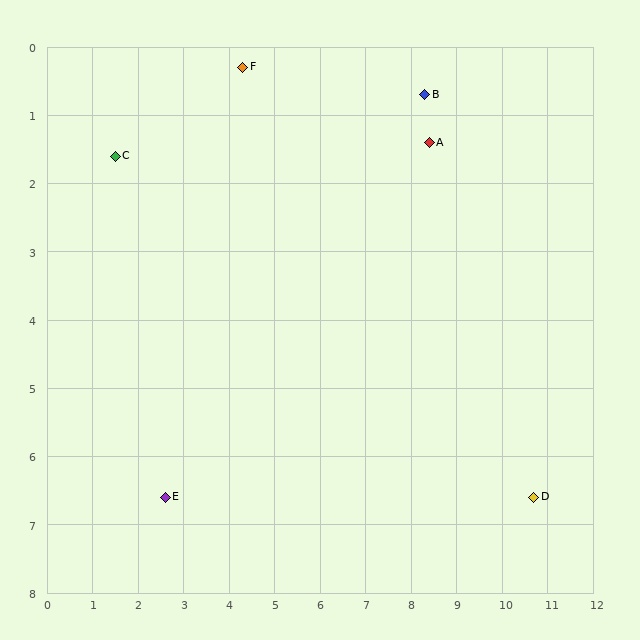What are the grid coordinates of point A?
Point A is at approximately (8.4, 1.4).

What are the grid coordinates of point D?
Point D is at approximately (10.7, 6.6).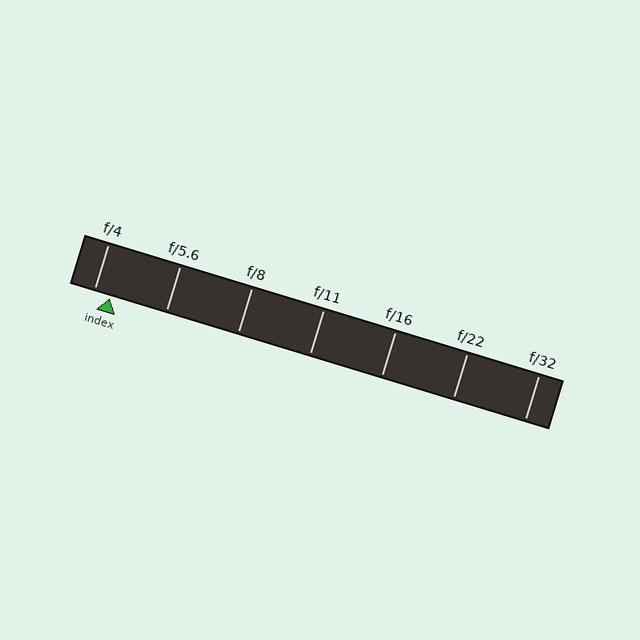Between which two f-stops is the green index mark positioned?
The index mark is between f/4 and f/5.6.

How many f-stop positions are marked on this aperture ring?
There are 7 f-stop positions marked.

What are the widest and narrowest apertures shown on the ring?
The widest aperture shown is f/4 and the narrowest is f/32.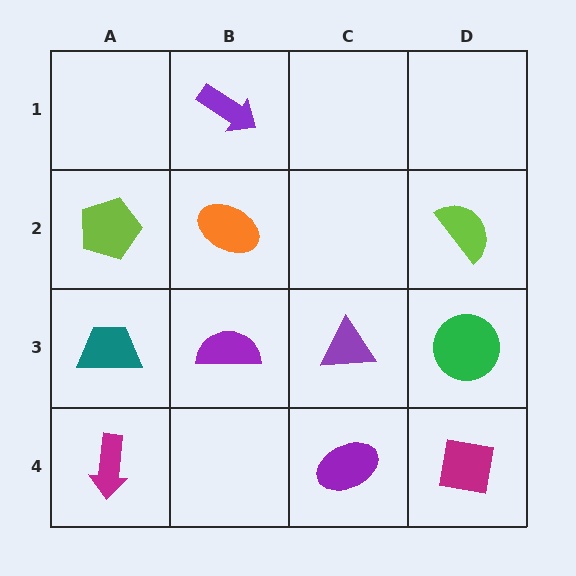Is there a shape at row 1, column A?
No, that cell is empty.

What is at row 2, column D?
A lime semicircle.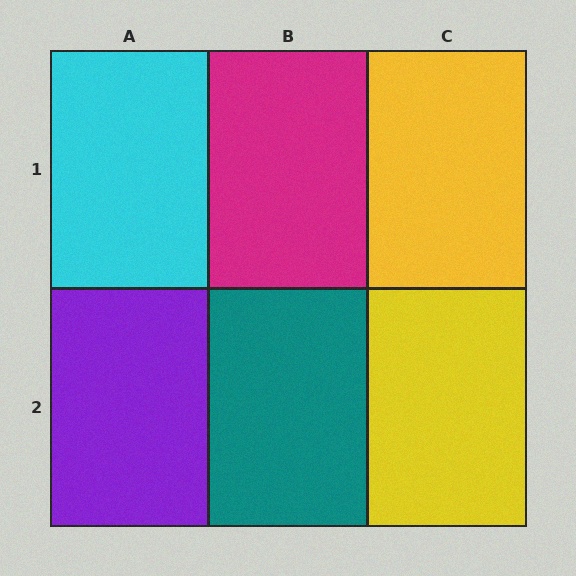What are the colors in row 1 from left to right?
Cyan, magenta, yellow.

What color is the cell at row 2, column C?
Yellow.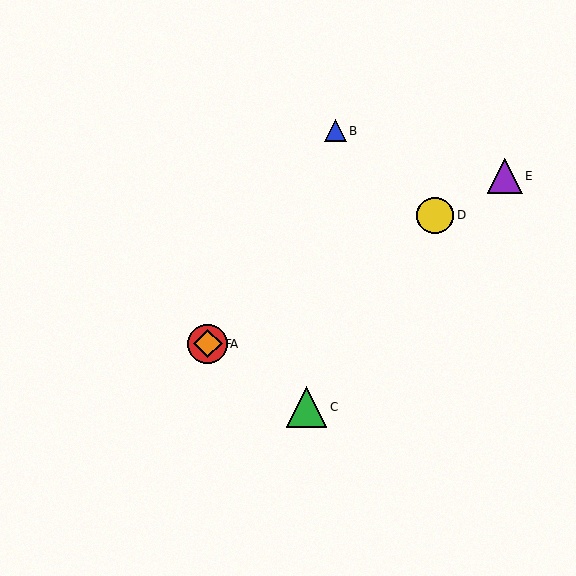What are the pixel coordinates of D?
Object D is at (435, 215).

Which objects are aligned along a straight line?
Objects A, D, E, F are aligned along a straight line.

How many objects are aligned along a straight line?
4 objects (A, D, E, F) are aligned along a straight line.